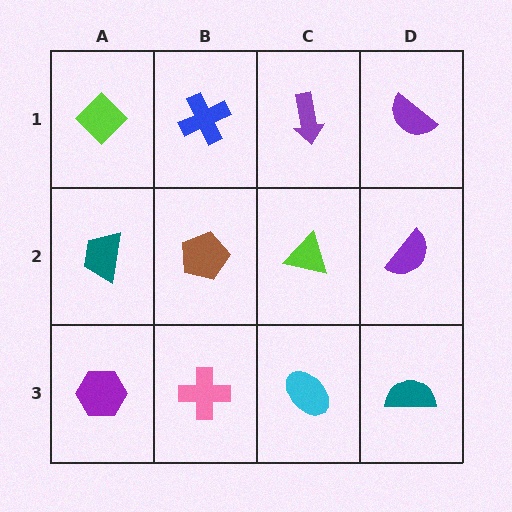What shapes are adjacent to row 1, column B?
A brown pentagon (row 2, column B), a lime diamond (row 1, column A), a purple arrow (row 1, column C).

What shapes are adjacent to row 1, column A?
A teal trapezoid (row 2, column A), a blue cross (row 1, column B).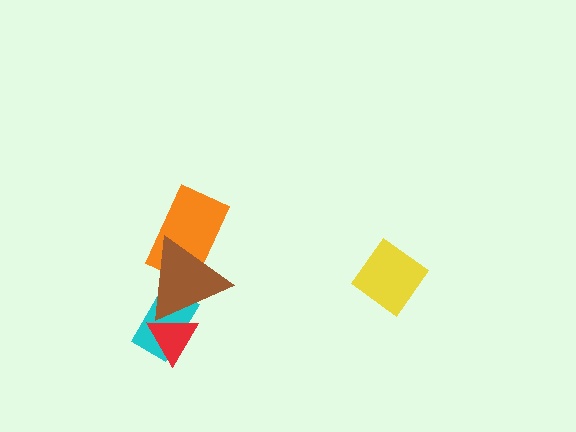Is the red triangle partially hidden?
Yes, it is partially covered by another shape.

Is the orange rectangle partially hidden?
Yes, it is partially covered by another shape.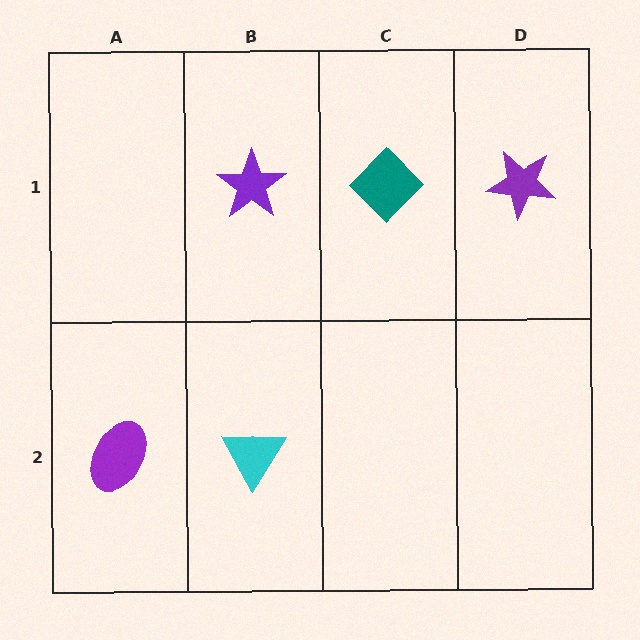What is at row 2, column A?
A purple ellipse.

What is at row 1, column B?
A purple star.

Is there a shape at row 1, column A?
No, that cell is empty.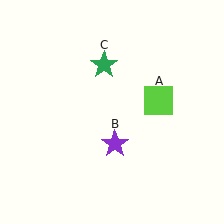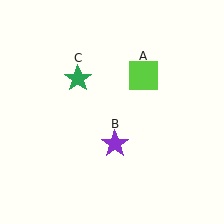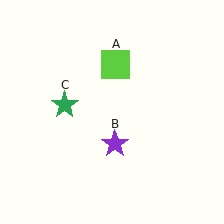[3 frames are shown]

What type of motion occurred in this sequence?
The lime square (object A), green star (object C) rotated counterclockwise around the center of the scene.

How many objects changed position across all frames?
2 objects changed position: lime square (object A), green star (object C).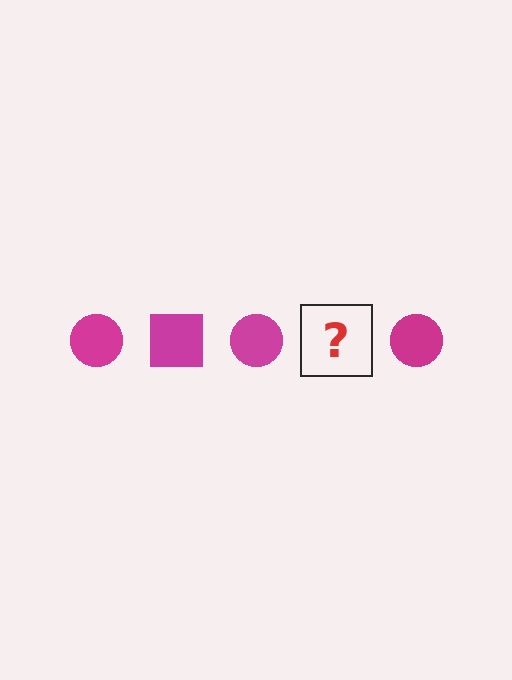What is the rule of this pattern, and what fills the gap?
The rule is that the pattern cycles through circle, square shapes in magenta. The gap should be filled with a magenta square.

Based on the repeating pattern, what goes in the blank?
The blank should be a magenta square.